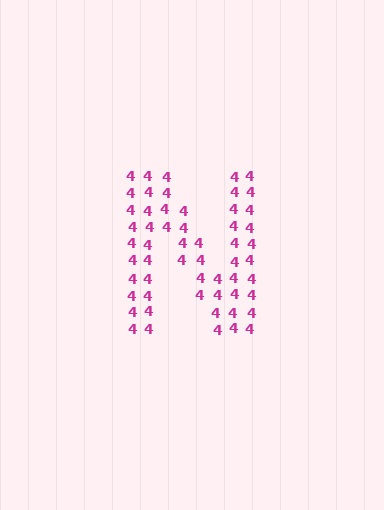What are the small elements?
The small elements are digit 4's.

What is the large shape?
The large shape is the letter N.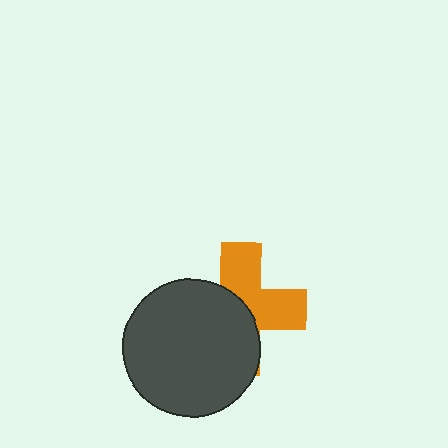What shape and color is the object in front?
The object in front is a dark gray circle.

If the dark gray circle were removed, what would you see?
You would see the complete orange cross.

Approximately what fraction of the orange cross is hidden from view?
Roughly 53% of the orange cross is hidden behind the dark gray circle.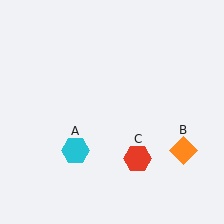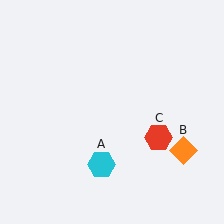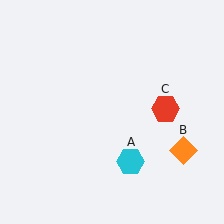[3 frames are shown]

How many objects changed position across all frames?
2 objects changed position: cyan hexagon (object A), red hexagon (object C).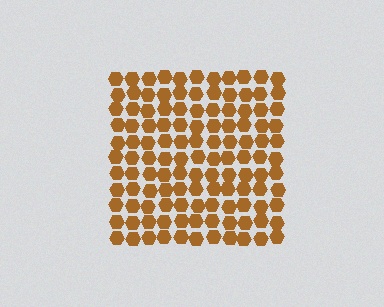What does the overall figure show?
The overall figure shows a square.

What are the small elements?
The small elements are hexagons.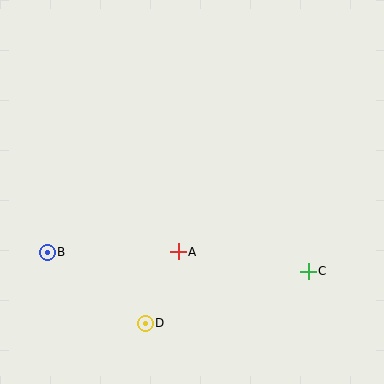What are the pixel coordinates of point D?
Point D is at (145, 323).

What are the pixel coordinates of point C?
Point C is at (308, 271).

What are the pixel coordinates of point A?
Point A is at (178, 252).